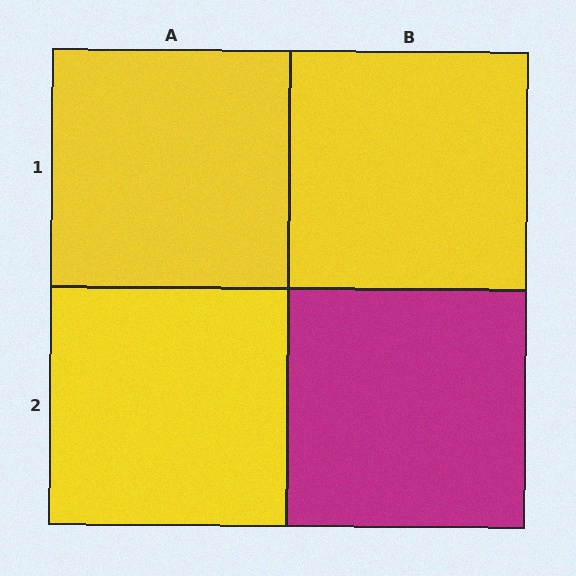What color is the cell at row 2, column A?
Yellow.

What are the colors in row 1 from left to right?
Yellow, yellow.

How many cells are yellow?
3 cells are yellow.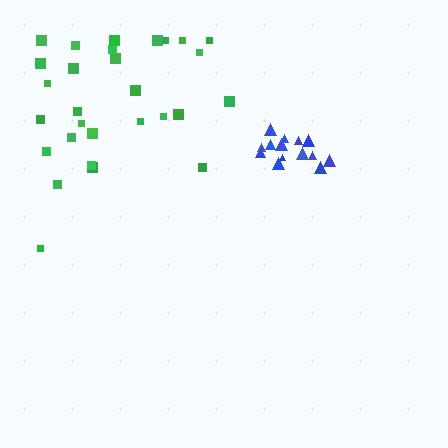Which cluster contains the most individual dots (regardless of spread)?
Green (29).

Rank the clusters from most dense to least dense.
blue, green.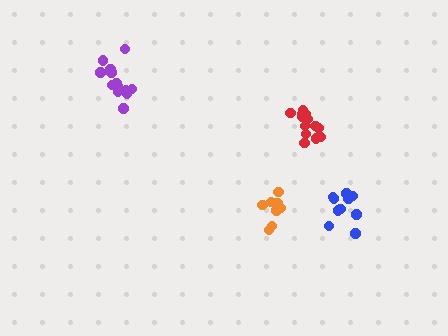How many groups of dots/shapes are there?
There are 4 groups.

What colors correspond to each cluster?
The clusters are colored: purple, orange, red, blue.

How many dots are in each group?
Group 1: 13 dots, Group 2: 12 dots, Group 3: 15 dots, Group 4: 11 dots (51 total).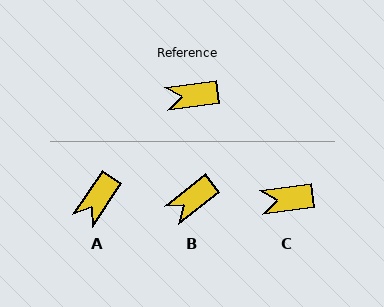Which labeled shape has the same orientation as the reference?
C.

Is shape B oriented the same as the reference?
No, it is off by about 30 degrees.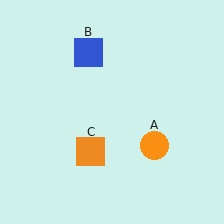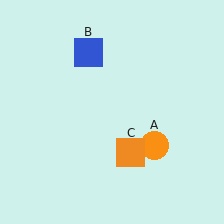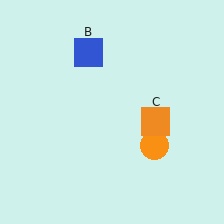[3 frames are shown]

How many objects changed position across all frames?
1 object changed position: orange square (object C).